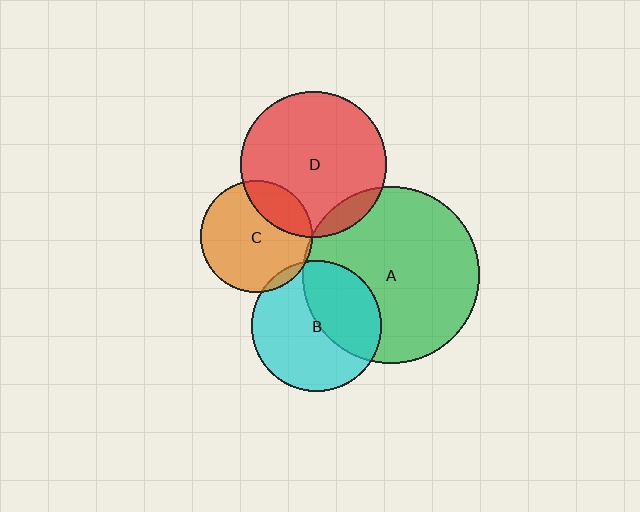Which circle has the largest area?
Circle A (green).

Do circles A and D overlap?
Yes.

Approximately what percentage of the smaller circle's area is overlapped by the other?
Approximately 10%.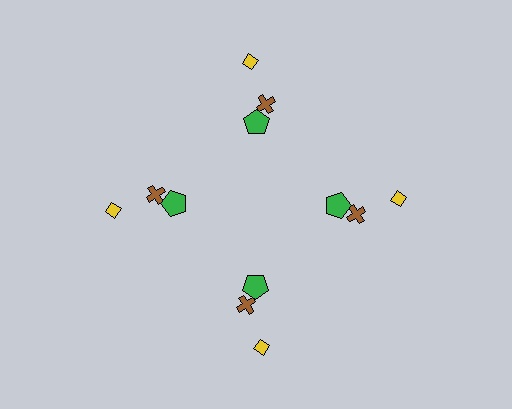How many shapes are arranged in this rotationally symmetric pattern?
There are 12 shapes, arranged in 4 groups of 3.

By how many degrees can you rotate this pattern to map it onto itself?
The pattern maps onto itself every 90 degrees of rotation.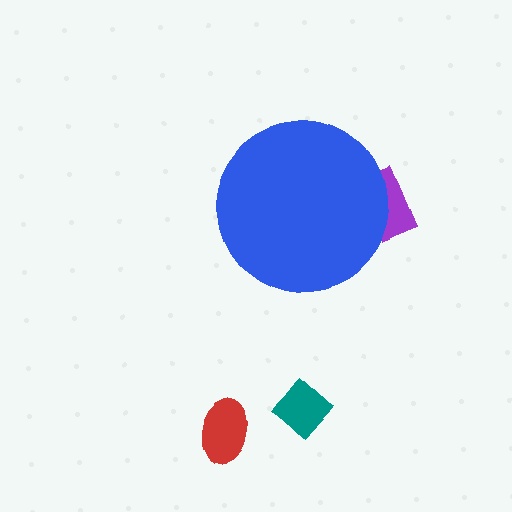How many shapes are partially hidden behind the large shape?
1 shape is partially hidden.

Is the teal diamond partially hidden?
No, the teal diamond is fully visible.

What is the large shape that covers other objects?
A blue circle.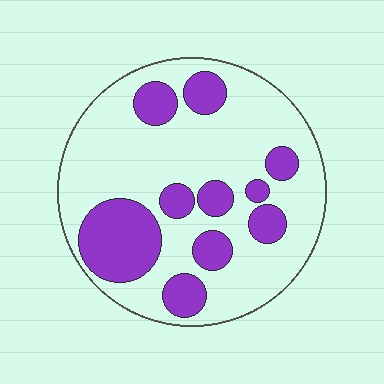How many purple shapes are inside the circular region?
10.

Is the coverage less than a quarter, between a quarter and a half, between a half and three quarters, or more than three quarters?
Between a quarter and a half.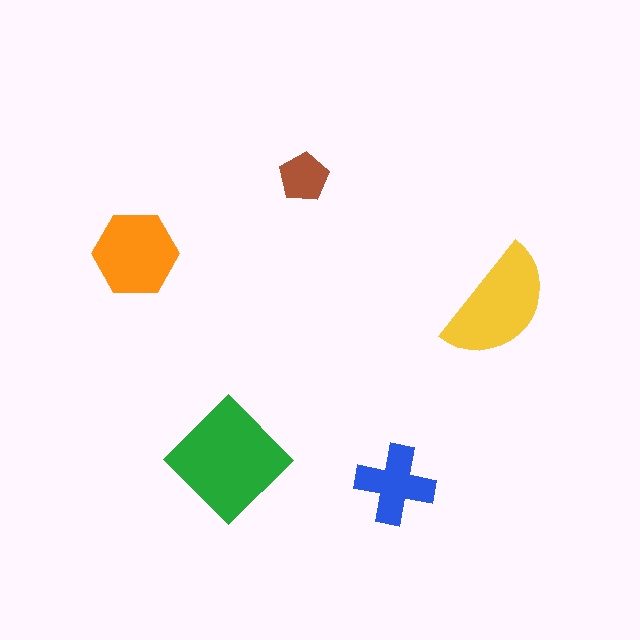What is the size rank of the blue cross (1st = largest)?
4th.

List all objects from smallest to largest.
The brown pentagon, the blue cross, the orange hexagon, the yellow semicircle, the green diamond.